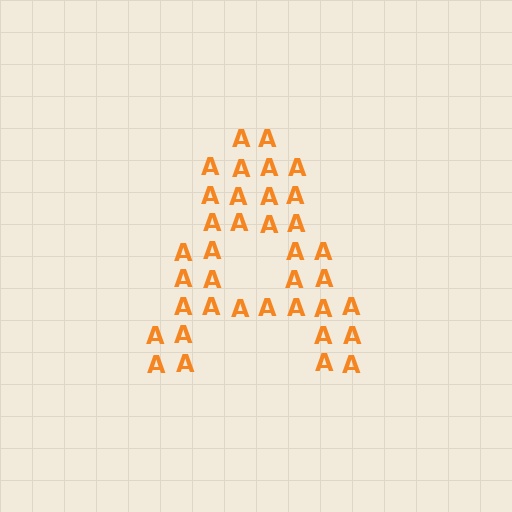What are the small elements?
The small elements are letter A's.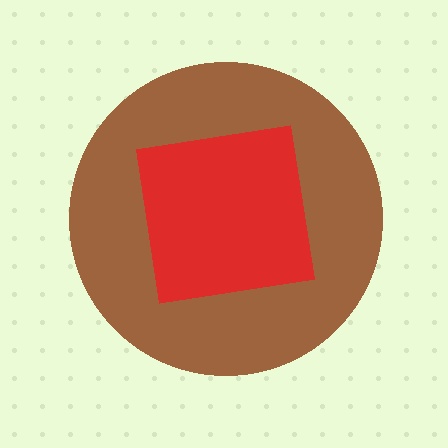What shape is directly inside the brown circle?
The red square.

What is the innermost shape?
The red square.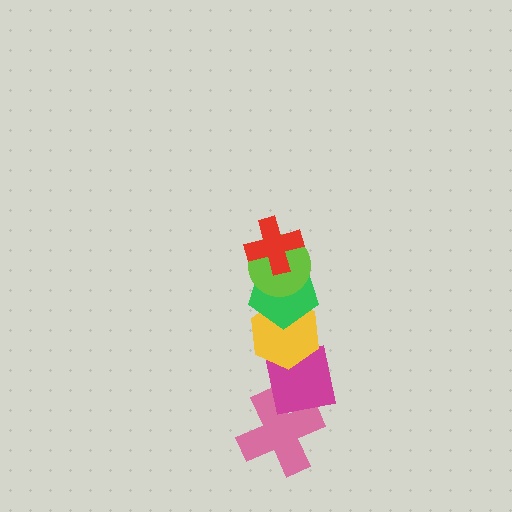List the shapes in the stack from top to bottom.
From top to bottom: the red cross, the lime circle, the green pentagon, the yellow hexagon, the magenta square, the pink cross.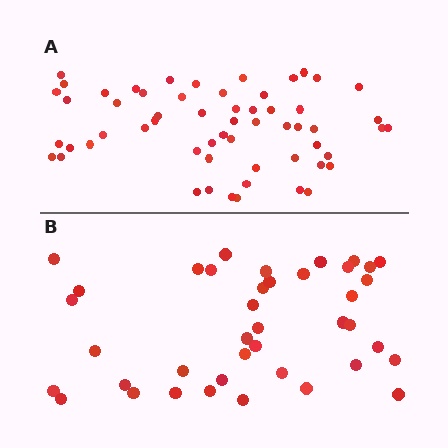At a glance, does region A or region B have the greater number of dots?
Region A (the top region) has more dots.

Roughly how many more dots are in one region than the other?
Region A has approximately 20 more dots than region B.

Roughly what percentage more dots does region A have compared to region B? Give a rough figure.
About 45% more.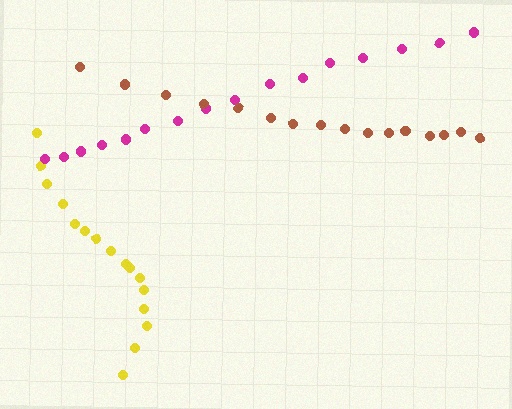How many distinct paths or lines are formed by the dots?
There are 3 distinct paths.